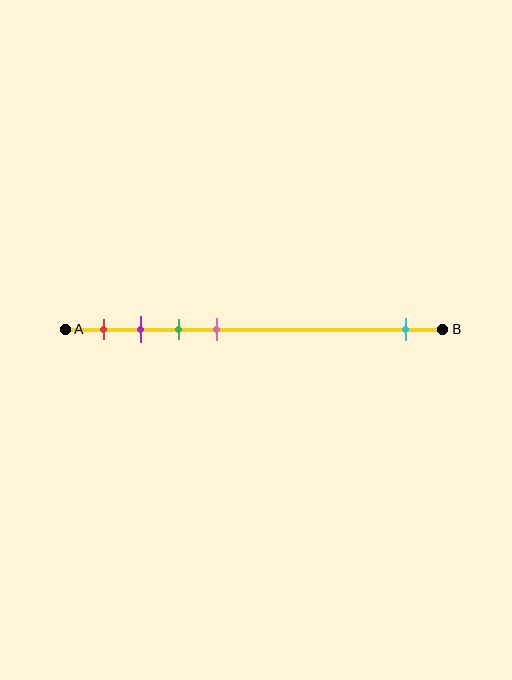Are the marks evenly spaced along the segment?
No, the marks are not evenly spaced.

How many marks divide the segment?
There are 5 marks dividing the segment.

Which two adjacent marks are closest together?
The purple and green marks are the closest adjacent pair.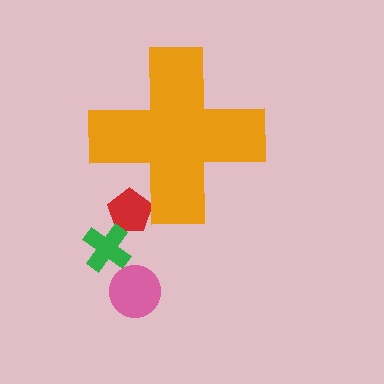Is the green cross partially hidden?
No, the green cross is fully visible.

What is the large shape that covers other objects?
An orange cross.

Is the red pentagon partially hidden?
Yes, the red pentagon is partially hidden behind the orange cross.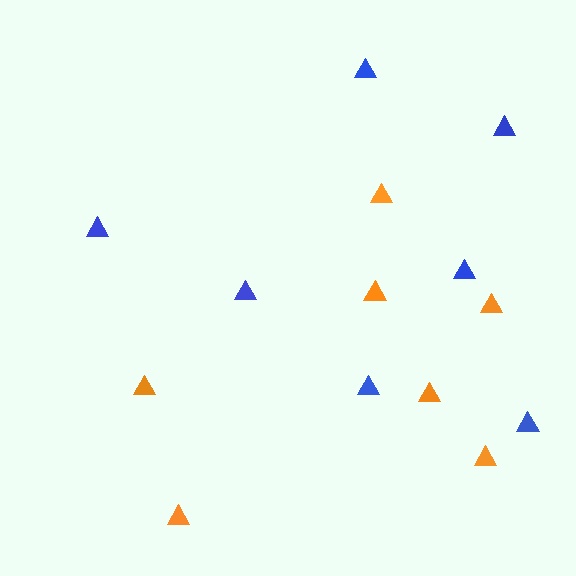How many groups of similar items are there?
There are 2 groups: one group of orange triangles (7) and one group of blue triangles (7).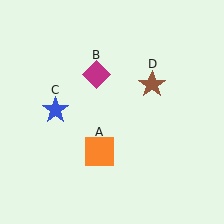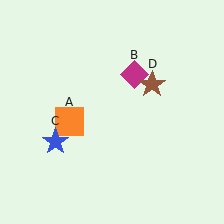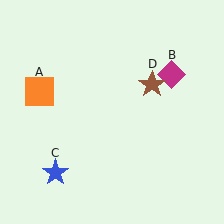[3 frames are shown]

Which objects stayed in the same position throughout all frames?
Brown star (object D) remained stationary.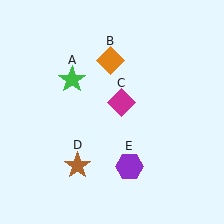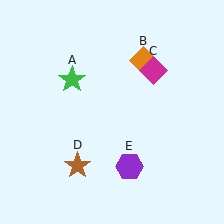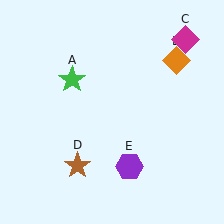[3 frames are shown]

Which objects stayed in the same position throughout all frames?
Green star (object A) and brown star (object D) and purple hexagon (object E) remained stationary.